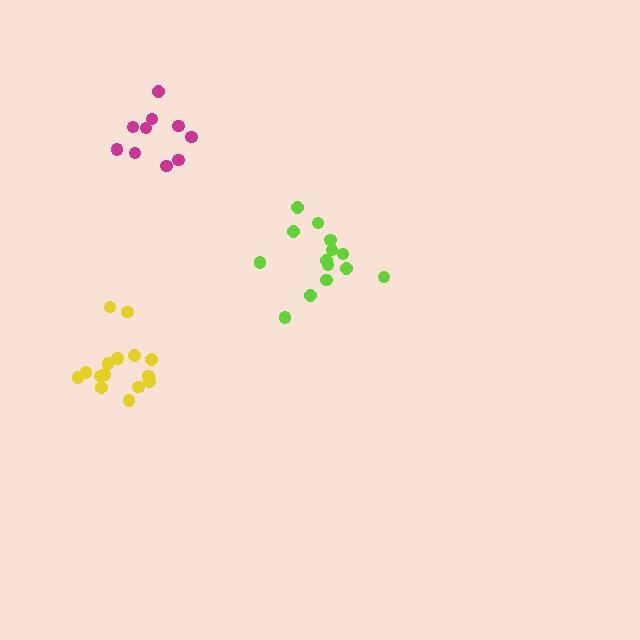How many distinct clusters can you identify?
There are 3 distinct clusters.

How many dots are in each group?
Group 1: 10 dots, Group 2: 14 dots, Group 3: 16 dots (40 total).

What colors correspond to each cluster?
The clusters are colored: magenta, lime, yellow.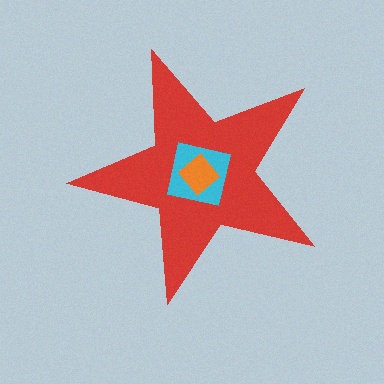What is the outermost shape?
The red star.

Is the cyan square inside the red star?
Yes.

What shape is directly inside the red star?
The cyan square.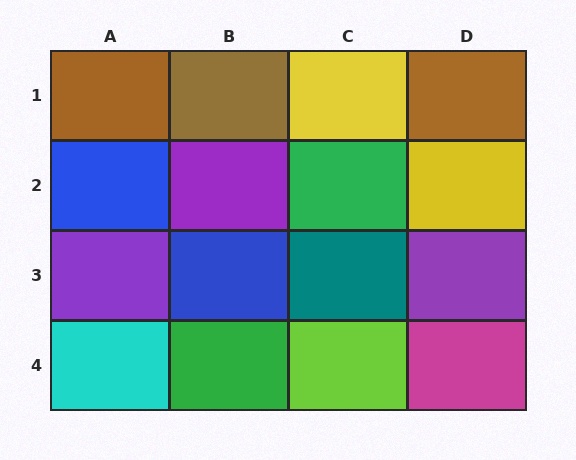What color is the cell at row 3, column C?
Teal.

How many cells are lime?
1 cell is lime.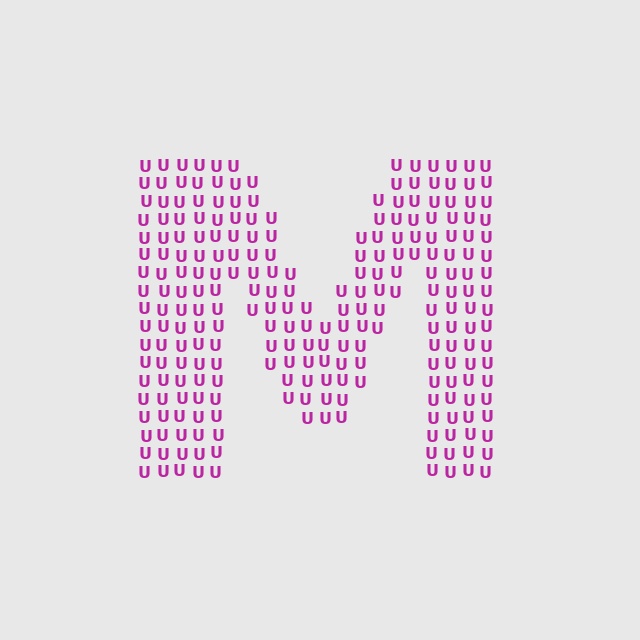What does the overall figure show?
The overall figure shows the letter M.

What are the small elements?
The small elements are letter U's.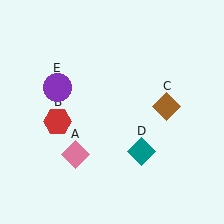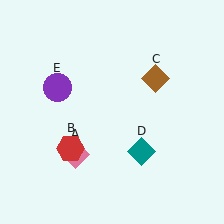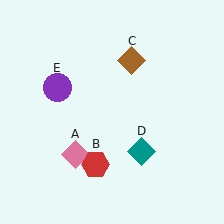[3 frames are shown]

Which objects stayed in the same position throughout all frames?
Pink diamond (object A) and teal diamond (object D) and purple circle (object E) remained stationary.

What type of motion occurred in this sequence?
The red hexagon (object B), brown diamond (object C) rotated counterclockwise around the center of the scene.